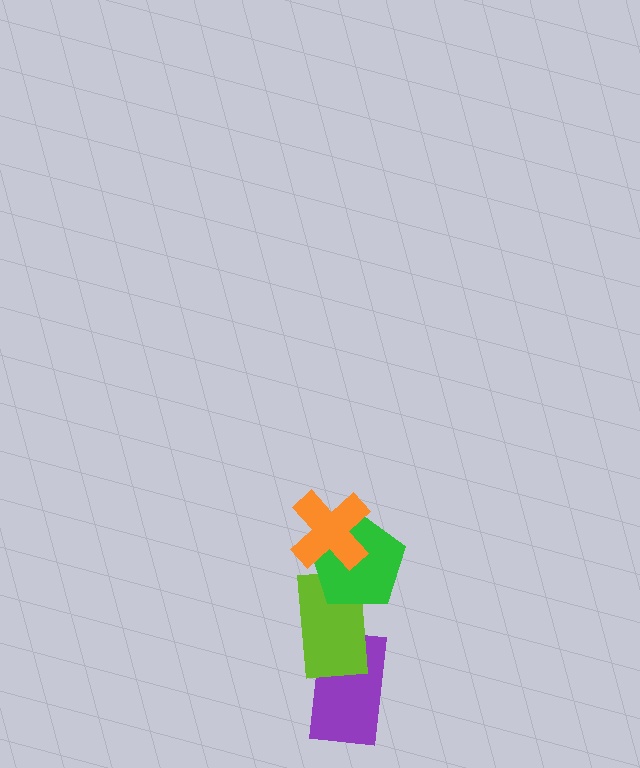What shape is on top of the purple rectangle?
The lime rectangle is on top of the purple rectangle.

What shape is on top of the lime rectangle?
The green pentagon is on top of the lime rectangle.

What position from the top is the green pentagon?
The green pentagon is 2nd from the top.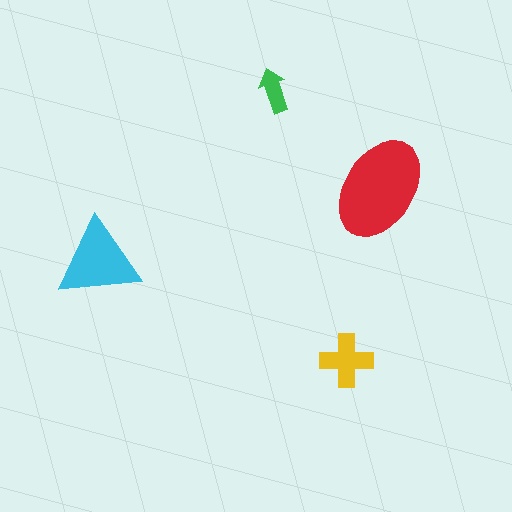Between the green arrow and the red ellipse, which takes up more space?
The red ellipse.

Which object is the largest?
The red ellipse.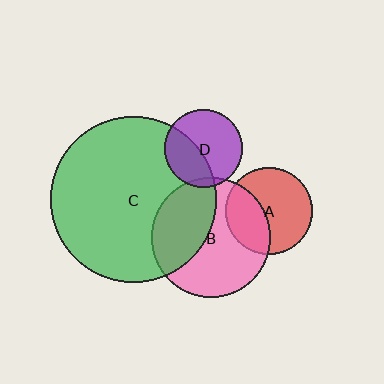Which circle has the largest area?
Circle C (green).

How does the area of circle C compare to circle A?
Approximately 3.6 times.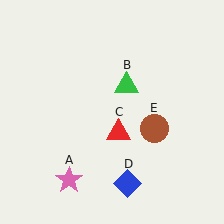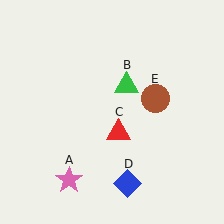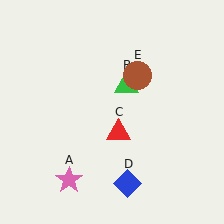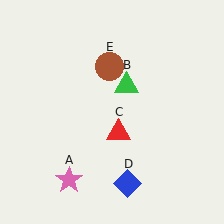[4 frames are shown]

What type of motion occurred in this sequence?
The brown circle (object E) rotated counterclockwise around the center of the scene.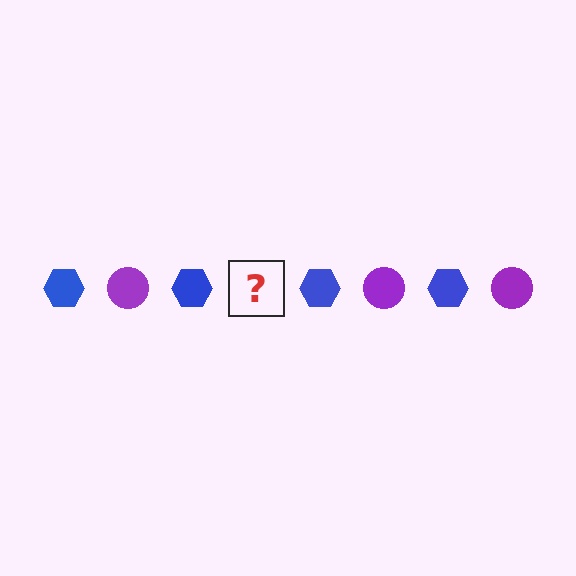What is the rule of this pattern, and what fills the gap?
The rule is that the pattern alternates between blue hexagon and purple circle. The gap should be filled with a purple circle.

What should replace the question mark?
The question mark should be replaced with a purple circle.